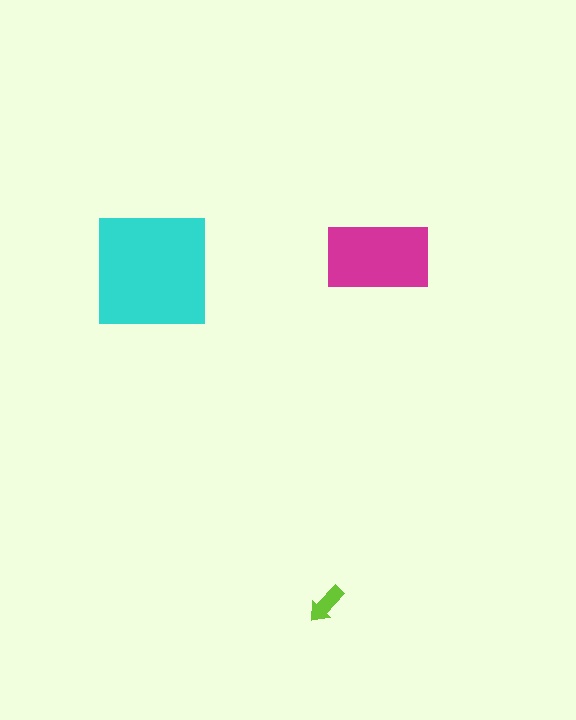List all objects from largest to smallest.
The cyan square, the magenta rectangle, the lime arrow.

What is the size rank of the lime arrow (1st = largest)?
3rd.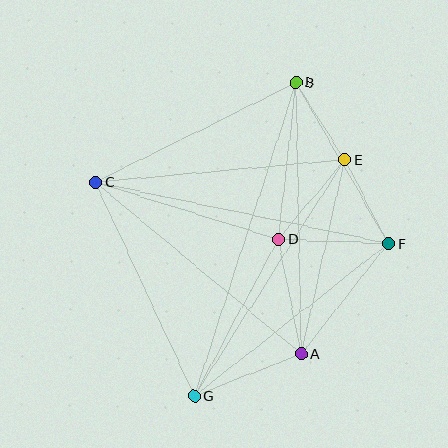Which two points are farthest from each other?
Points B and G are farthest from each other.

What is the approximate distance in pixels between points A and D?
The distance between A and D is approximately 117 pixels.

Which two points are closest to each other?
Points B and E are closest to each other.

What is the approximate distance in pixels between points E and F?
The distance between E and F is approximately 94 pixels.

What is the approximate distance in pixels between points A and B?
The distance between A and B is approximately 271 pixels.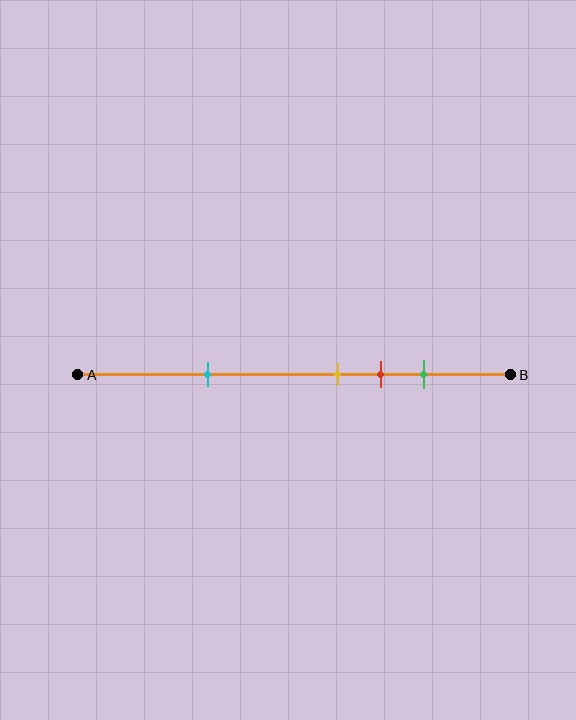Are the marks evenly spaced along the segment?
No, the marks are not evenly spaced.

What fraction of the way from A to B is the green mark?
The green mark is approximately 80% (0.8) of the way from A to B.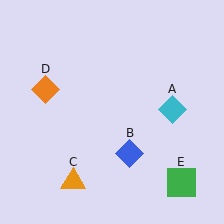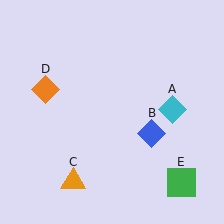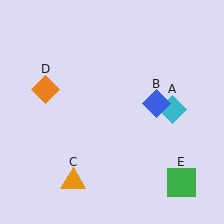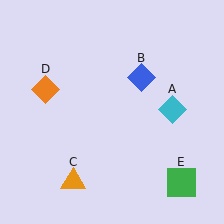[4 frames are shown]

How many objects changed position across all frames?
1 object changed position: blue diamond (object B).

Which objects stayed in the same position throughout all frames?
Cyan diamond (object A) and orange triangle (object C) and orange diamond (object D) and green square (object E) remained stationary.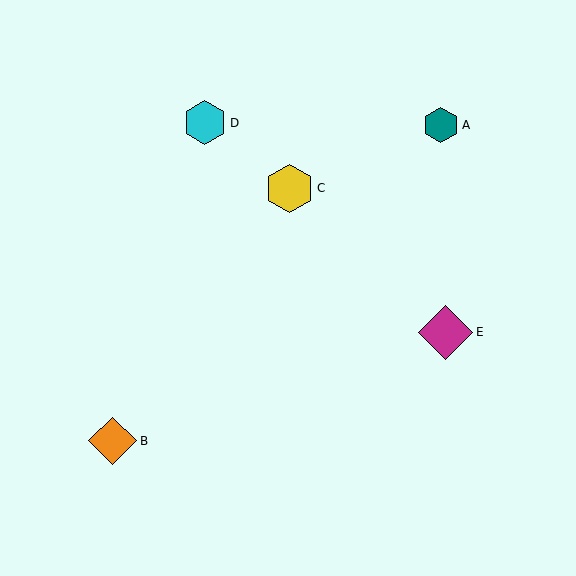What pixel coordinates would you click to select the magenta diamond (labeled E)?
Click at (446, 332) to select the magenta diamond E.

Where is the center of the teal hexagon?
The center of the teal hexagon is at (441, 125).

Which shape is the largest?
The magenta diamond (labeled E) is the largest.